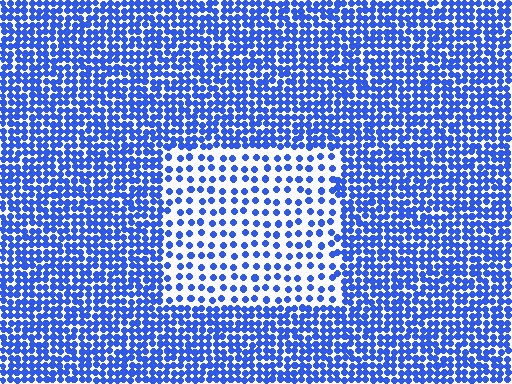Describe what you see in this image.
The image contains small blue elements arranged at two different densities. A rectangle-shaped region is visible where the elements are less densely packed than the surrounding area.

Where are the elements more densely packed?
The elements are more densely packed outside the rectangle boundary.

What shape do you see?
I see a rectangle.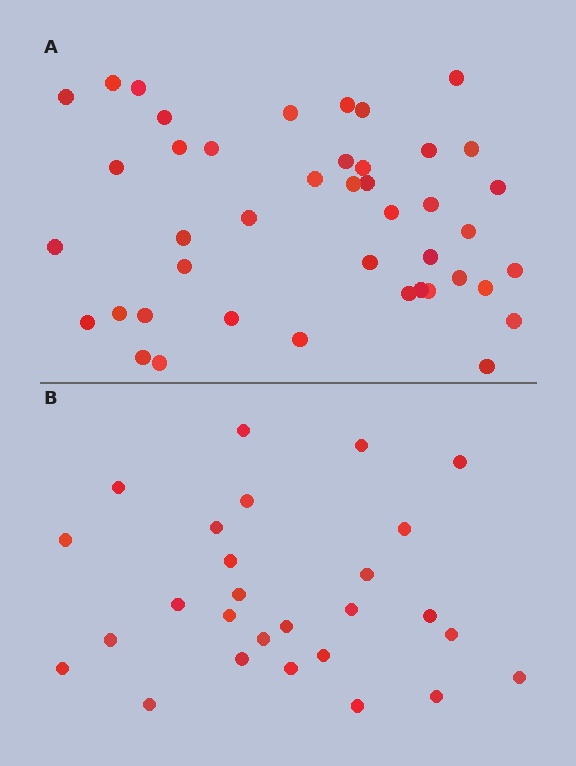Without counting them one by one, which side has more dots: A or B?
Region A (the top region) has more dots.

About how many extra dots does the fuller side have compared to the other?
Region A has approximately 15 more dots than region B.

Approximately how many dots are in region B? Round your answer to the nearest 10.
About 30 dots. (The exact count is 27, which rounds to 30.)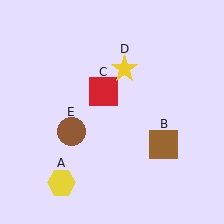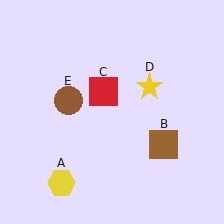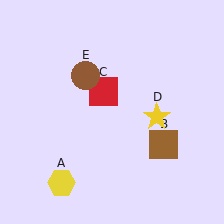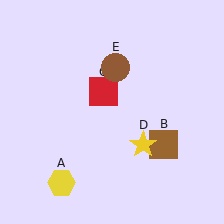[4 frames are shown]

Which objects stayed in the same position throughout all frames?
Yellow hexagon (object A) and brown square (object B) and red square (object C) remained stationary.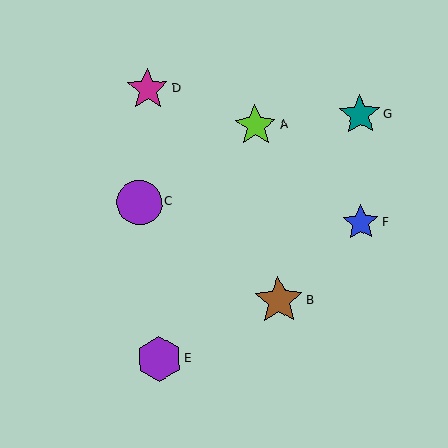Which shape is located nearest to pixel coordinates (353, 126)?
The teal star (labeled G) at (360, 115) is nearest to that location.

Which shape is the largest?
The brown star (labeled B) is the largest.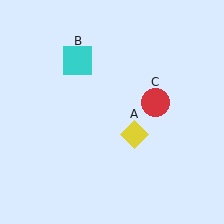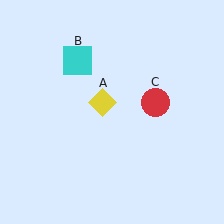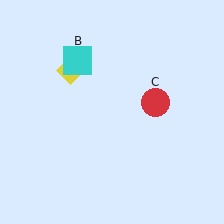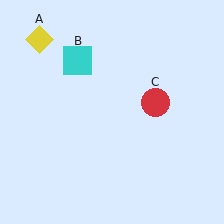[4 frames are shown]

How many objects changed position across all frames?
1 object changed position: yellow diamond (object A).